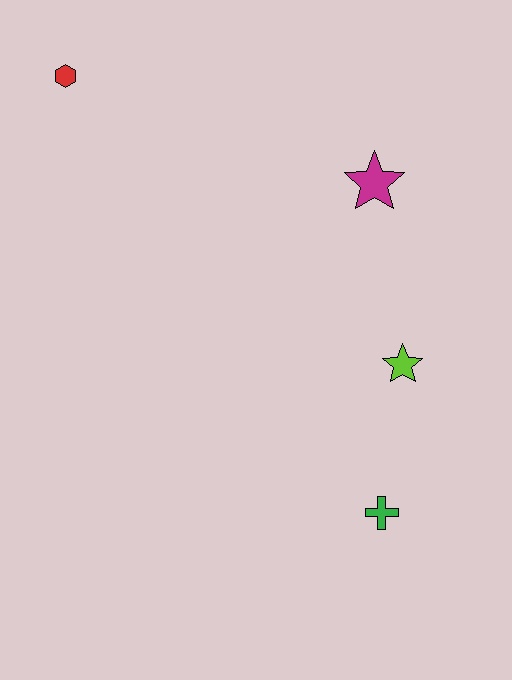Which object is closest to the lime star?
The green cross is closest to the lime star.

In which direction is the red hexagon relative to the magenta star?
The red hexagon is to the left of the magenta star.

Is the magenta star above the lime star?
Yes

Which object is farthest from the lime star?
The red hexagon is farthest from the lime star.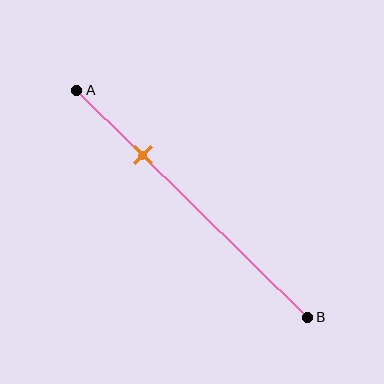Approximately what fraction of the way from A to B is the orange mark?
The orange mark is approximately 30% of the way from A to B.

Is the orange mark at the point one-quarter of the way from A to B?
No, the mark is at about 30% from A, not at the 25% one-quarter point.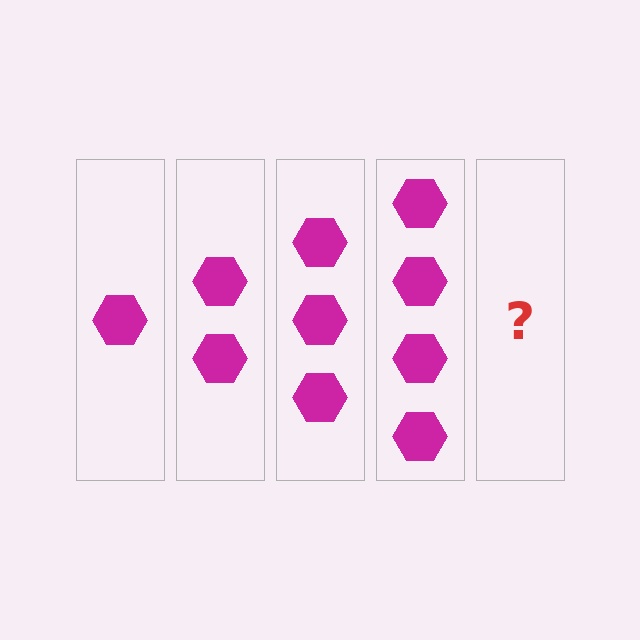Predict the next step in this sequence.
The next step is 5 hexagons.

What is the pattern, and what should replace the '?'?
The pattern is that each step adds one more hexagon. The '?' should be 5 hexagons.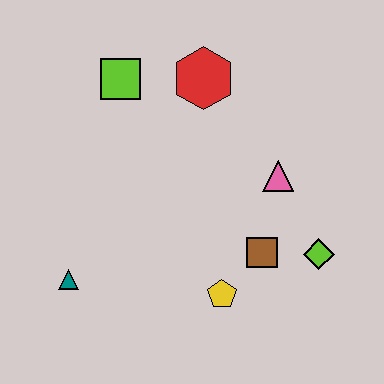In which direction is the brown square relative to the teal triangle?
The brown square is to the right of the teal triangle.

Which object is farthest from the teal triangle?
The lime diamond is farthest from the teal triangle.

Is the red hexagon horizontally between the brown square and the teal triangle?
Yes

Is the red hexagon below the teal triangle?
No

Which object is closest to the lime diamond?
The brown square is closest to the lime diamond.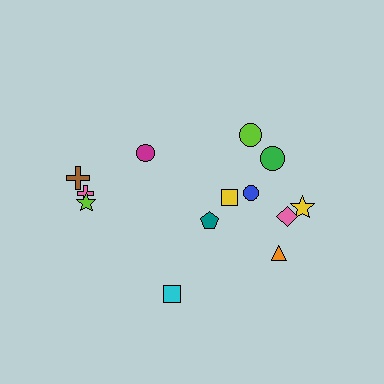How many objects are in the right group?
There are 8 objects.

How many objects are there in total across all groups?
There are 13 objects.